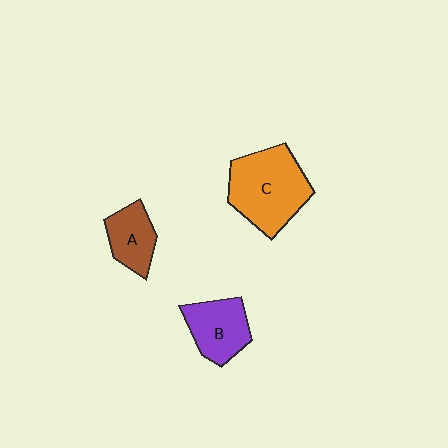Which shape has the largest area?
Shape C (orange).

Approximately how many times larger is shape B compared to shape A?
Approximately 1.2 times.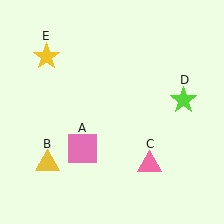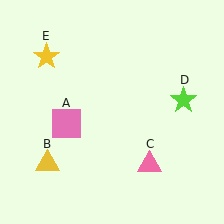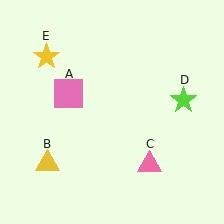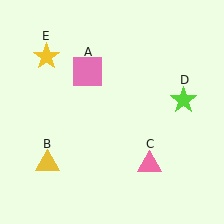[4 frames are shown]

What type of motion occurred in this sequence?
The pink square (object A) rotated clockwise around the center of the scene.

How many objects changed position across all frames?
1 object changed position: pink square (object A).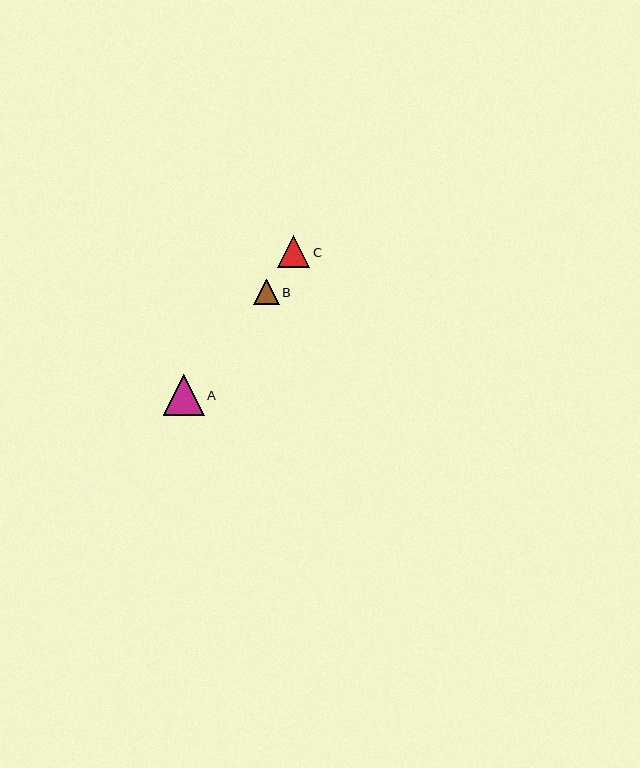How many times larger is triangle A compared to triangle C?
Triangle A is approximately 1.3 times the size of triangle C.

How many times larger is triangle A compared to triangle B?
Triangle A is approximately 1.6 times the size of triangle B.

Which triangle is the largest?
Triangle A is the largest with a size of approximately 41 pixels.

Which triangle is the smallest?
Triangle B is the smallest with a size of approximately 25 pixels.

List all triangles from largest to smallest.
From largest to smallest: A, C, B.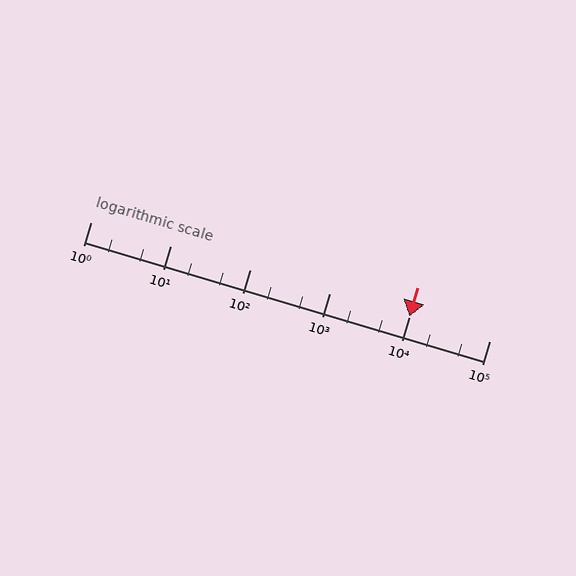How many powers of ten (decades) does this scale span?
The scale spans 5 decades, from 1 to 100000.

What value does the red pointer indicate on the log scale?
The pointer indicates approximately 10000.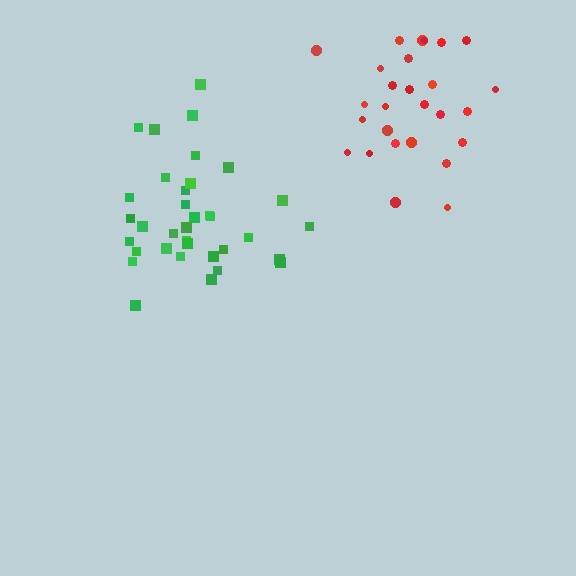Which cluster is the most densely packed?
Green.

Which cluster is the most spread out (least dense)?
Red.